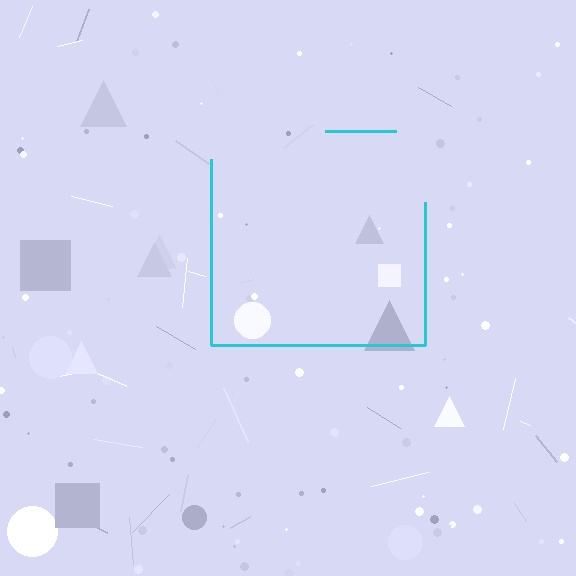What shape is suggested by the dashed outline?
The dashed outline suggests a square.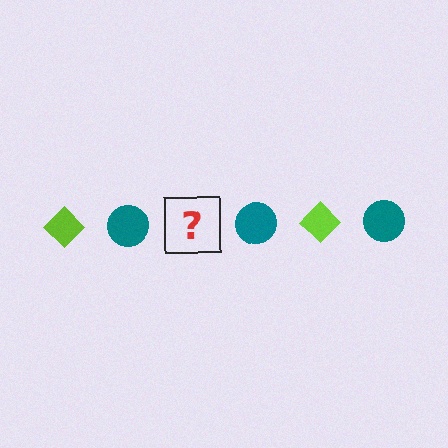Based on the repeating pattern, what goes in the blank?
The blank should be a lime diamond.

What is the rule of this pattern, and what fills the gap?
The rule is that the pattern alternates between lime diamond and teal circle. The gap should be filled with a lime diamond.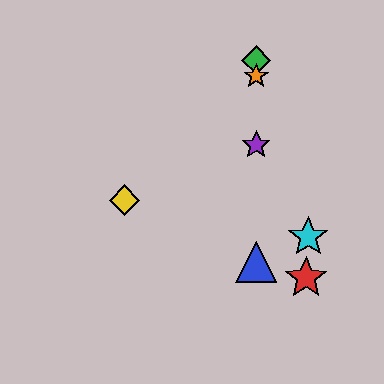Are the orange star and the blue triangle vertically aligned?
Yes, both are at x≈256.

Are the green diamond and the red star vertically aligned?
No, the green diamond is at x≈256 and the red star is at x≈306.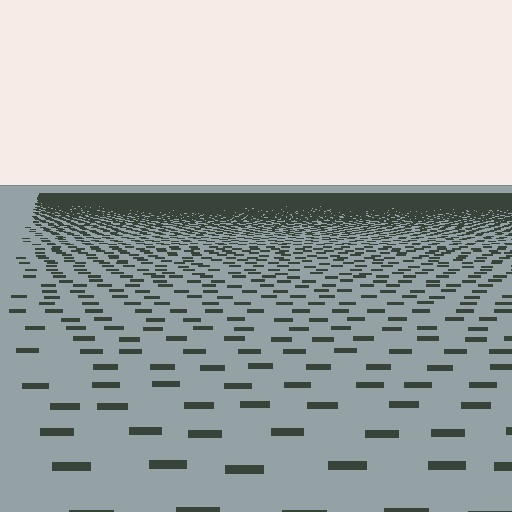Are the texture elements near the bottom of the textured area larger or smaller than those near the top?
Larger. Near the bottom, elements are closer to the viewer and appear at a bigger on-screen size.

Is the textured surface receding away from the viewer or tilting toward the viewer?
The surface is receding away from the viewer. Texture elements get smaller and denser toward the top.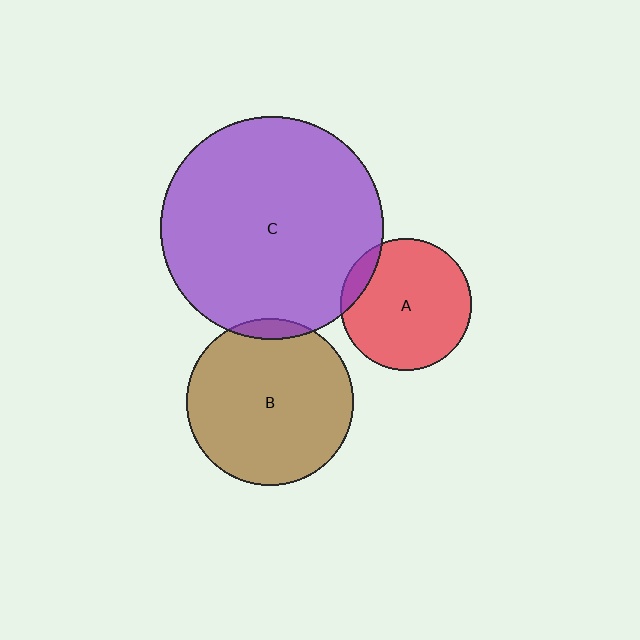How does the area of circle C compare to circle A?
Approximately 2.9 times.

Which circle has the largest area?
Circle C (purple).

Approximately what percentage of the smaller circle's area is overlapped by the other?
Approximately 5%.